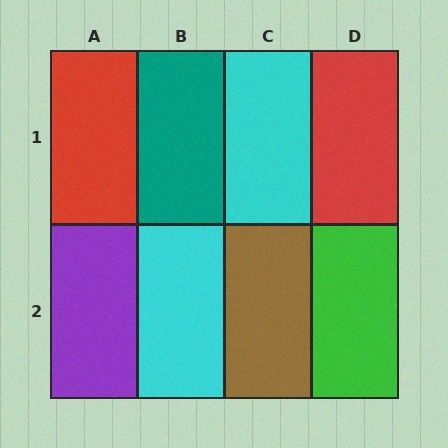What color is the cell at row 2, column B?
Cyan.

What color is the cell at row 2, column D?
Green.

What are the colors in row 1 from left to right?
Red, teal, cyan, red.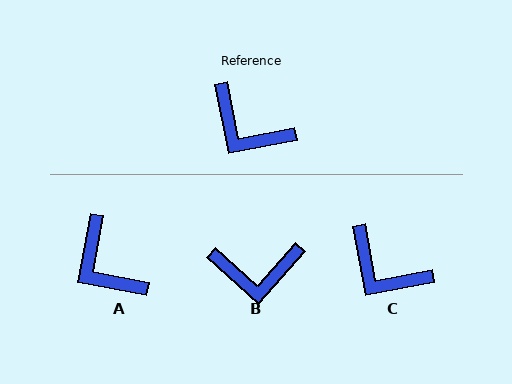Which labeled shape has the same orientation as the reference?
C.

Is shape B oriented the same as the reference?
No, it is off by about 37 degrees.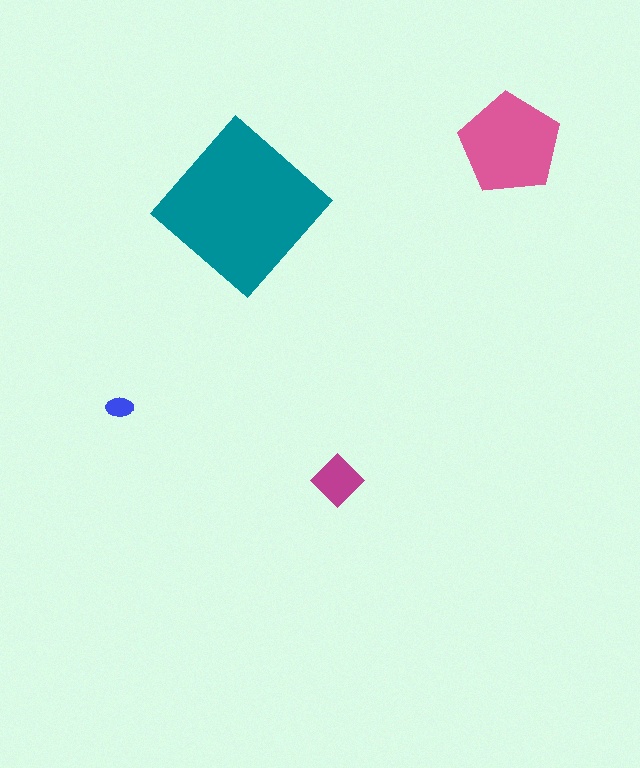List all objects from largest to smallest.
The teal diamond, the pink pentagon, the magenta diamond, the blue ellipse.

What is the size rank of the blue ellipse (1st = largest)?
4th.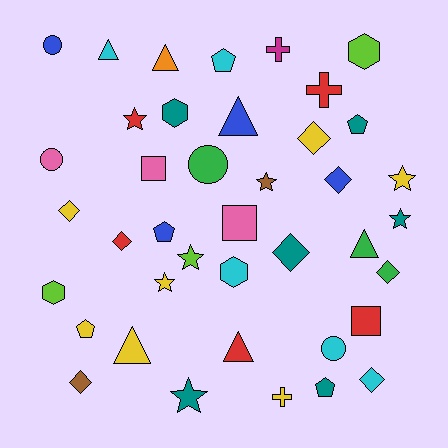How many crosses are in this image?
There are 3 crosses.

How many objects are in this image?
There are 40 objects.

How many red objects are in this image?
There are 5 red objects.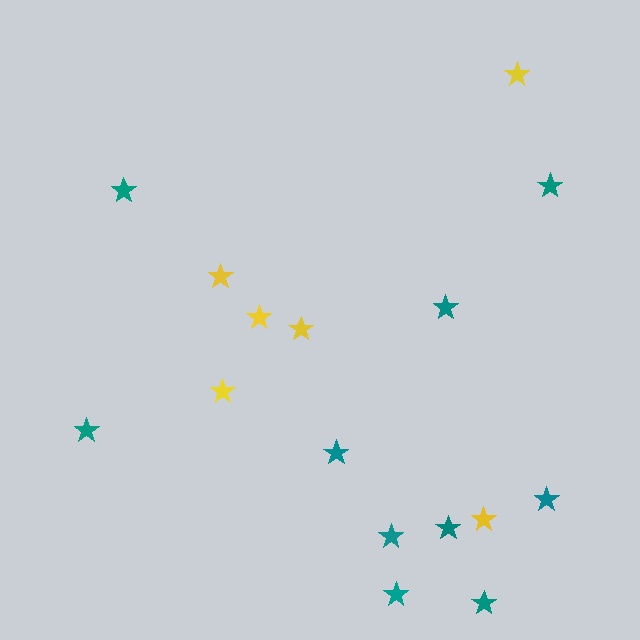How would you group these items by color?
There are 2 groups: one group of yellow stars (6) and one group of teal stars (10).